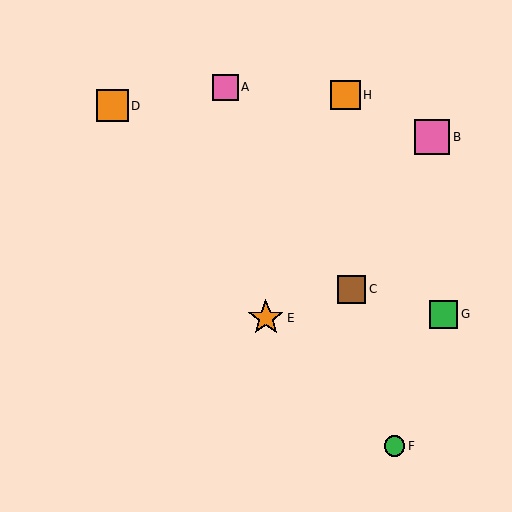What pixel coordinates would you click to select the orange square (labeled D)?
Click at (112, 106) to select the orange square D.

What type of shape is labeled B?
Shape B is a pink square.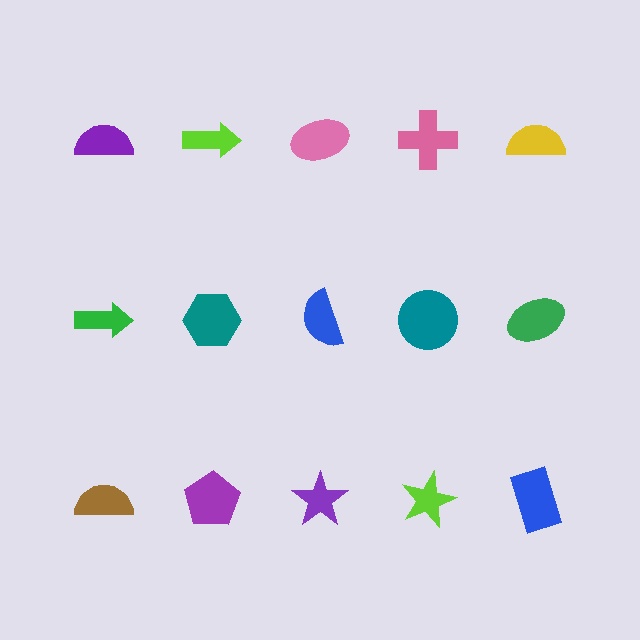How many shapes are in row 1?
5 shapes.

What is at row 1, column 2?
A lime arrow.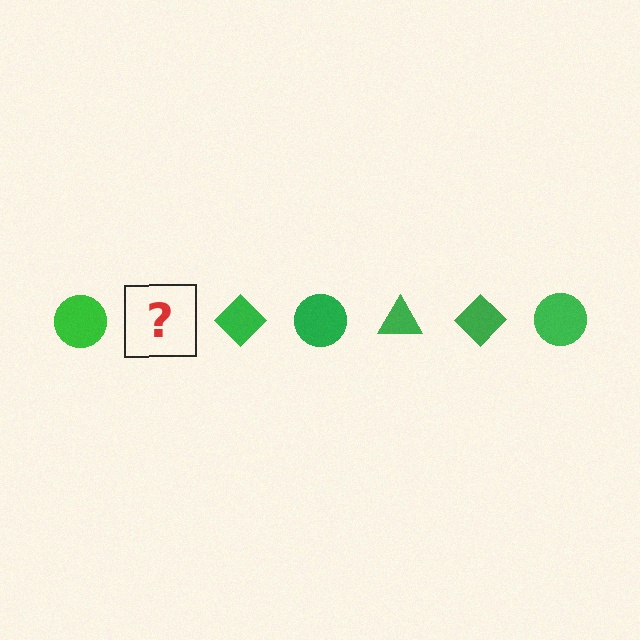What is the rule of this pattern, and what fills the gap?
The rule is that the pattern cycles through circle, triangle, diamond shapes in green. The gap should be filled with a green triangle.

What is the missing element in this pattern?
The missing element is a green triangle.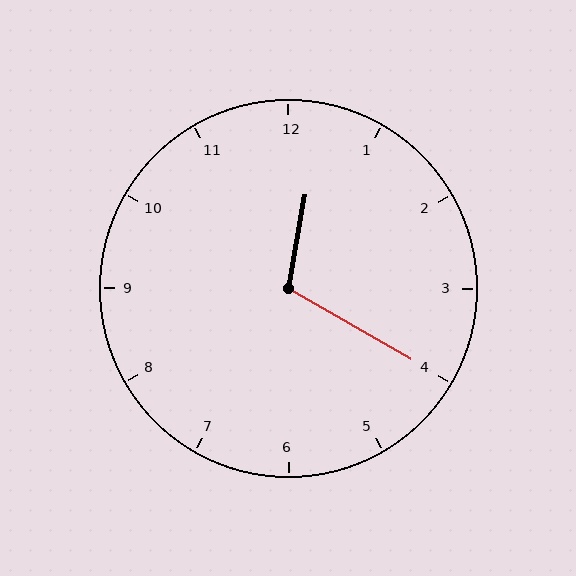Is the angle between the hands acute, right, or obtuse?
It is obtuse.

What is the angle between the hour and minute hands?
Approximately 110 degrees.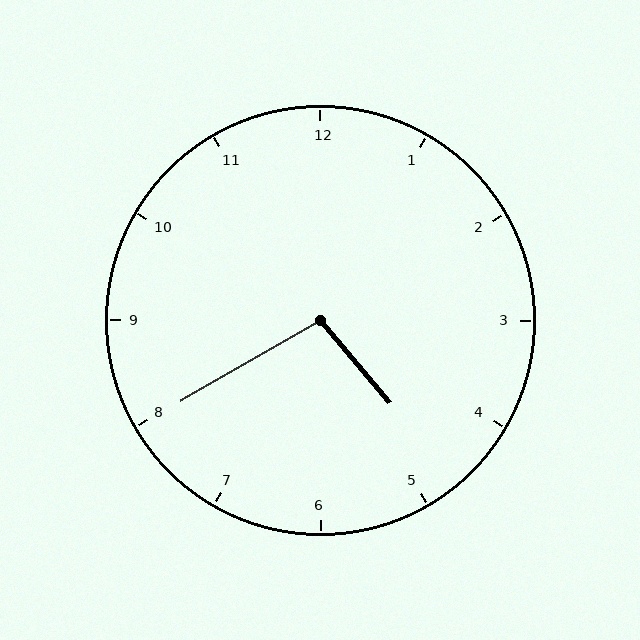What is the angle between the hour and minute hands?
Approximately 100 degrees.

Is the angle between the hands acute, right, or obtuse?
It is obtuse.